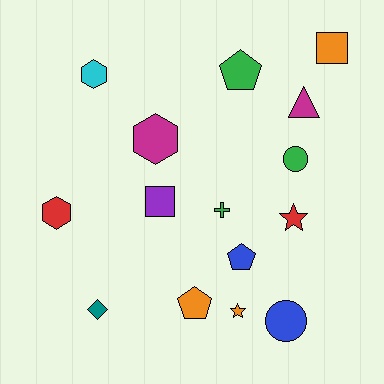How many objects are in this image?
There are 15 objects.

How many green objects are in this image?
There are 3 green objects.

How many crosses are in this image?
There is 1 cross.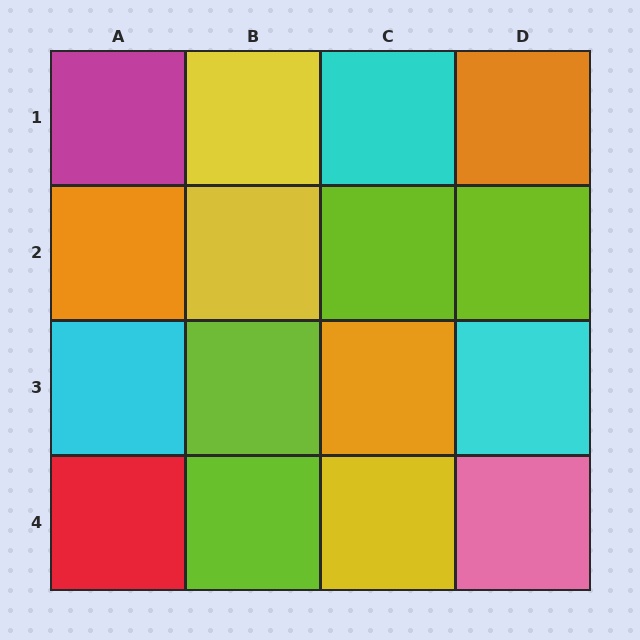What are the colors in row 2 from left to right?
Orange, yellow, lime, lime.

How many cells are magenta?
1 cell is magenta.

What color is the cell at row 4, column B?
Lime.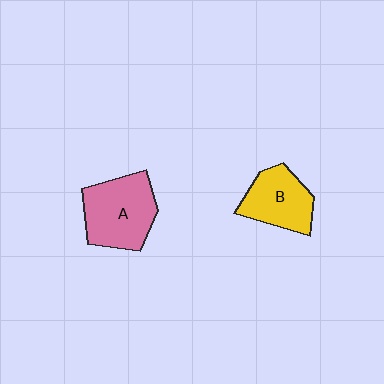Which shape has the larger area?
Shape A (pink).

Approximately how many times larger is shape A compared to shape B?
Approximately 1.3 times.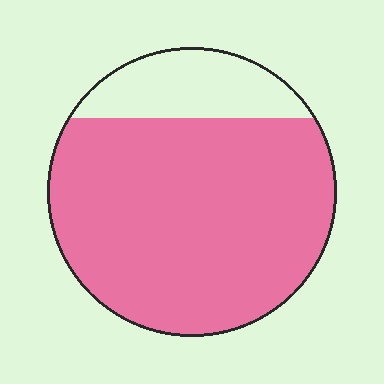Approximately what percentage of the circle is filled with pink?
Approximately 80%.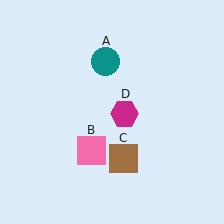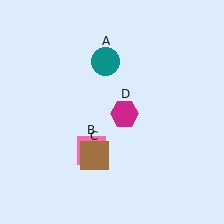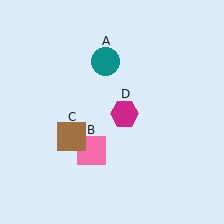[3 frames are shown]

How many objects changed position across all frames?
1 object changed position: brown square (object C).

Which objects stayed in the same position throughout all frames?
Teal circle (object A) and pink square (object B) and magenta hexagon (object D) remained stationary.